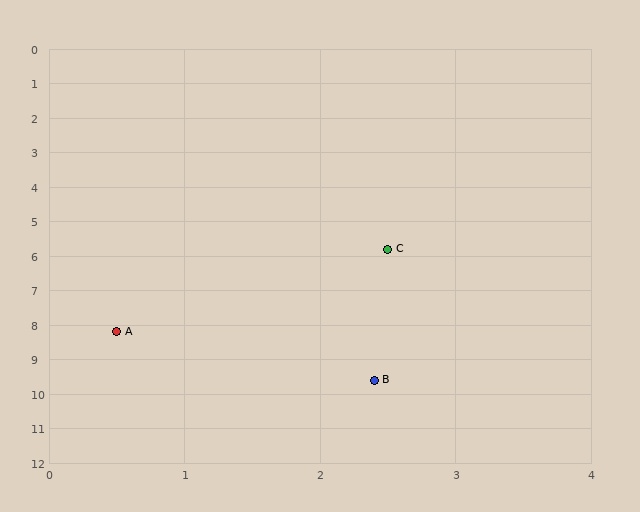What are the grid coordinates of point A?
Point A is at approximately (0.5, 8.2).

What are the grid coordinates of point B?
Point B is at approximately (2.4, 9.6).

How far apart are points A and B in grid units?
Points A and B are about 2.4 grid units apart.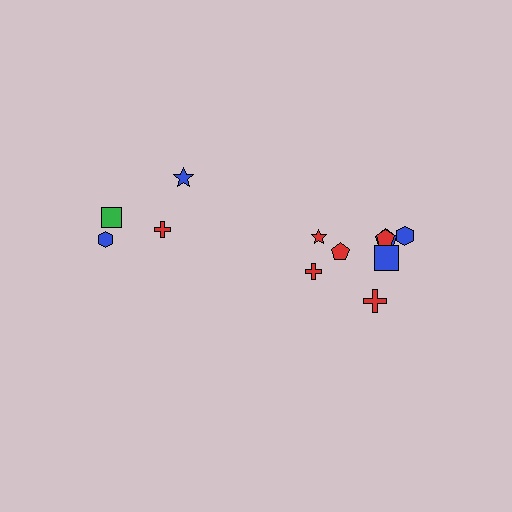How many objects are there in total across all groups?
There are 12 objects.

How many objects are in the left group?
There are 4 objects.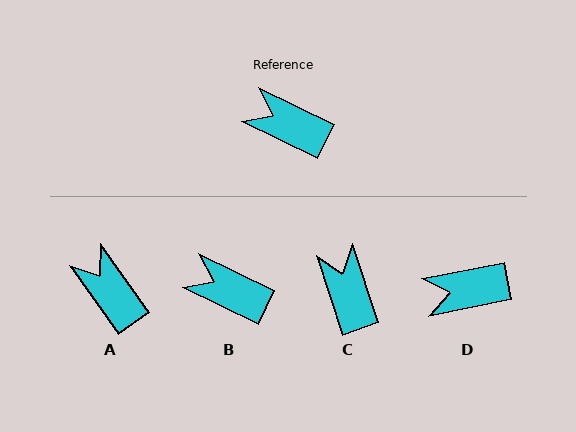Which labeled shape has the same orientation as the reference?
B.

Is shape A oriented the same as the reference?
No, it is off by about 29 degrees.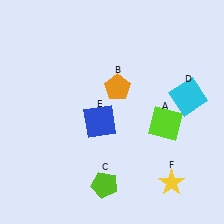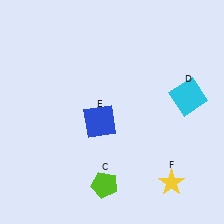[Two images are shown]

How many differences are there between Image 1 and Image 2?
There are 2 differences between the two images.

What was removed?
The orange pentagon (B), the lime square (A) were removed in Image 2.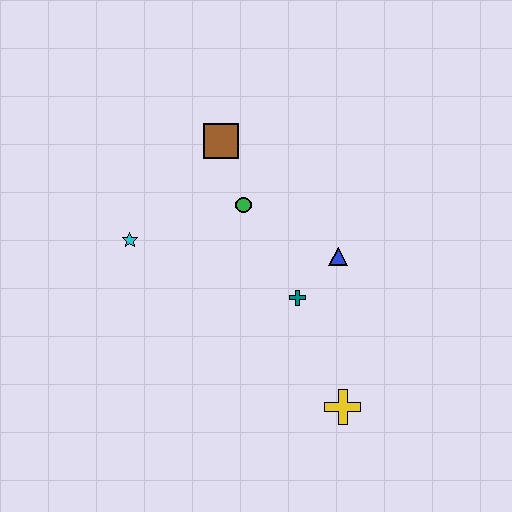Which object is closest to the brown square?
The green circle is closest to the brown square.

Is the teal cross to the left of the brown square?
No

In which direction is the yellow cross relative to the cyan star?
The yellow cross is to the right of the cyan star.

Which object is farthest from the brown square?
The yellow cross is farthest from the brown square.